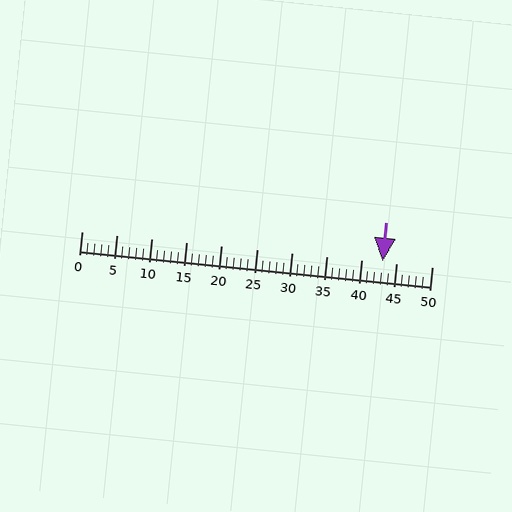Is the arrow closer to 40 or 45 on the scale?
The arrow is closer to 45.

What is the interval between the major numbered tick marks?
The major tick marks are spaced 5 units apart.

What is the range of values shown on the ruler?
The ruler shows values from 0 to 50.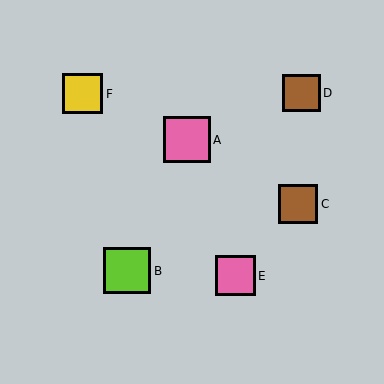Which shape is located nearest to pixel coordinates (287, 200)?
The brown square (labeled C) at (298, 204) is nearest to that location.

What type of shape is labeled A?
Shape A is a pink square.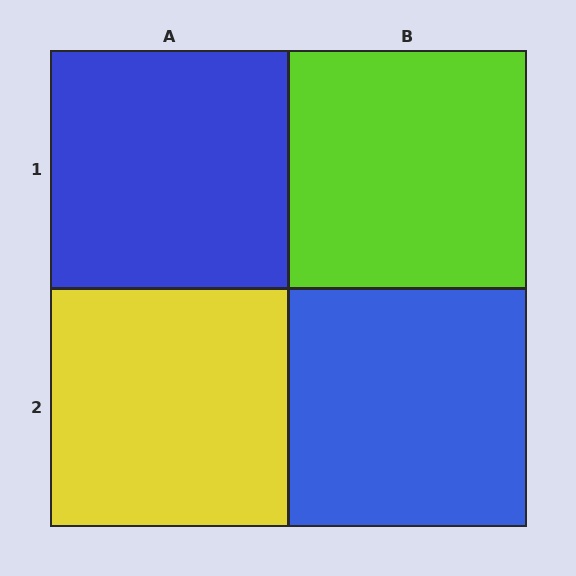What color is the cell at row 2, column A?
Yellow.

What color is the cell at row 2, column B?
Blue.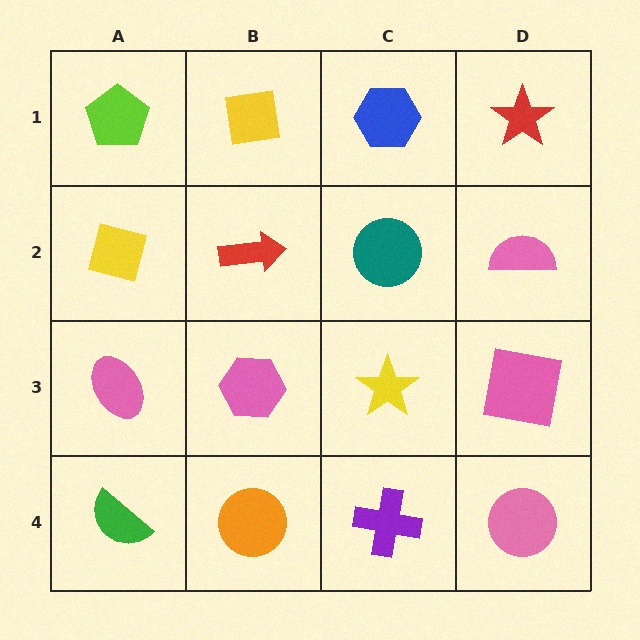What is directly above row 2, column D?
A red star.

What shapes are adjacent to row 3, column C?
A teal circle (row 2, column C), a purple cross (row 4, column C), a pink hexagon (row 3, column B), a pink square (row 3, column D).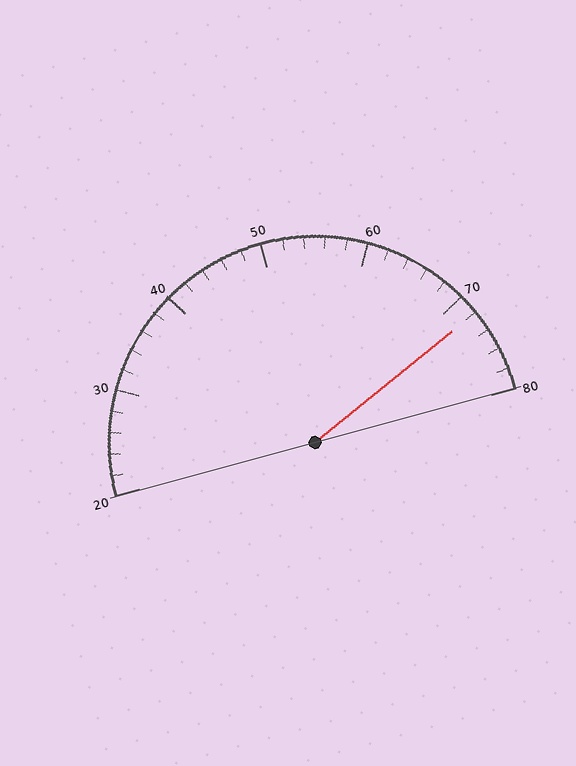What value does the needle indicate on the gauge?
The needle indicates approximately 72.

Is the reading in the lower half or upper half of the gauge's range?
The reading is in the upper half of the range (20 to 80).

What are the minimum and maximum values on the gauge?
The gauge ranges from 20 to 80.